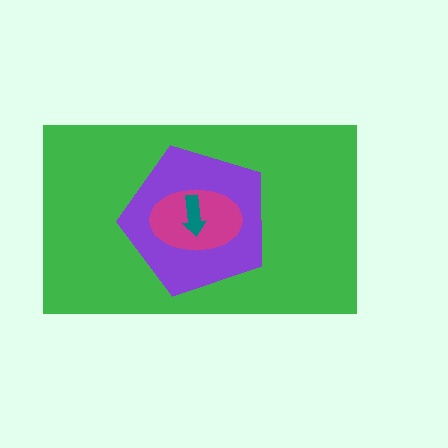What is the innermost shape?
The teal arrow.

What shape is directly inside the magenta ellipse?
The teal arrow.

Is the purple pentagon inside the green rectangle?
Yes.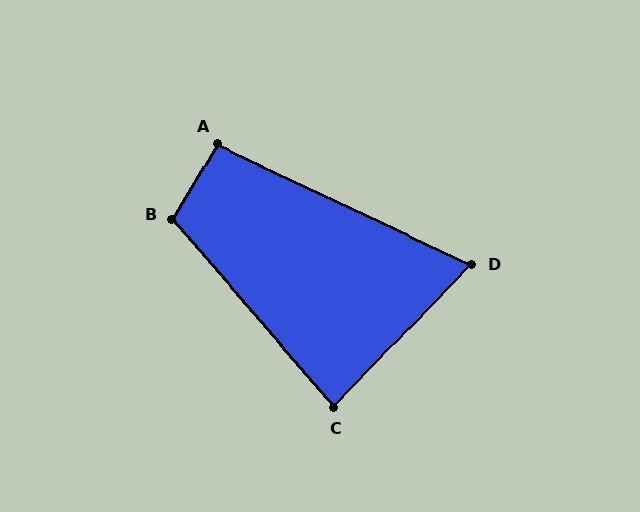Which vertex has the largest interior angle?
B, at approximately 109 degrees.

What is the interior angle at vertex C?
Approximately 85 degrees (acute).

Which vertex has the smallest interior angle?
D, at approximately 71 degrees.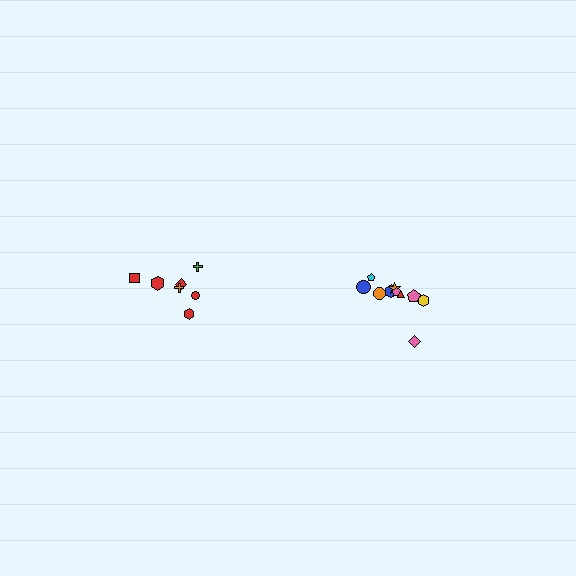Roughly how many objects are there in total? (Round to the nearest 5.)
Roughly 15 objects in total.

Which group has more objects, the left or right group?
The right group.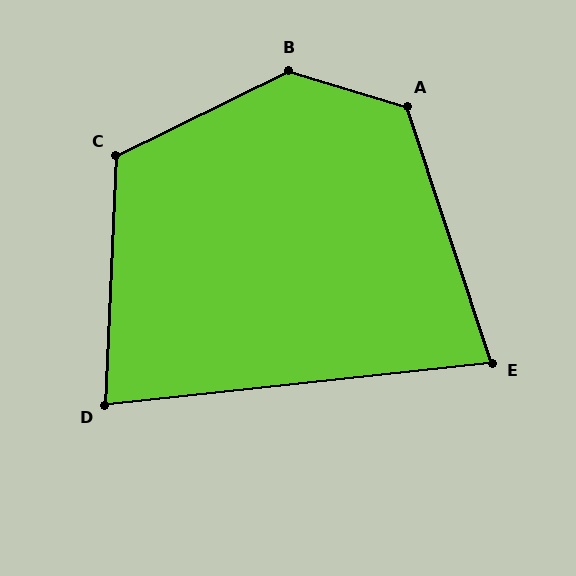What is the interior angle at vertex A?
Approximately 125 degrees (obtuse).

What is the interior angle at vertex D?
Approximately 81 degrees (acute).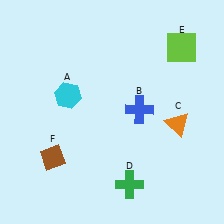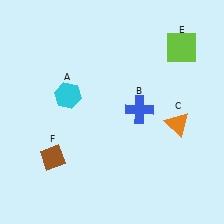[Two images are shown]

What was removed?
The green cross (D) was removed in Image 2.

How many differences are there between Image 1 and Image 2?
There is 1 difference between the two images.